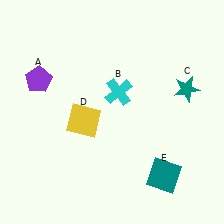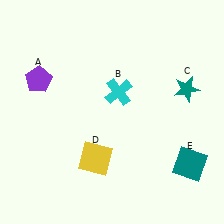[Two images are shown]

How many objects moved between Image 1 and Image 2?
2 objects moved between the two images.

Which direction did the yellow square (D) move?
The yellow square (D) moved down.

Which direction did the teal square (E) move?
The teal square (E) moved right.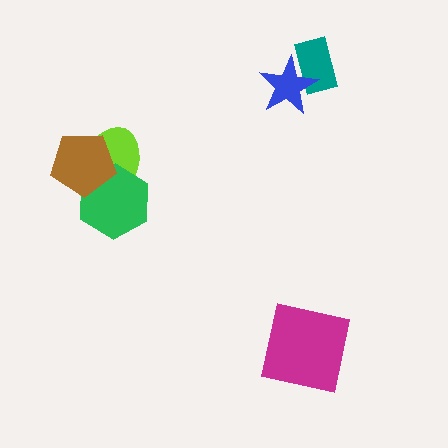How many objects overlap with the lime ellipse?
2 objects overlap with the lime ellipse.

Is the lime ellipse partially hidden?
Yes, it is partially covered by another shape.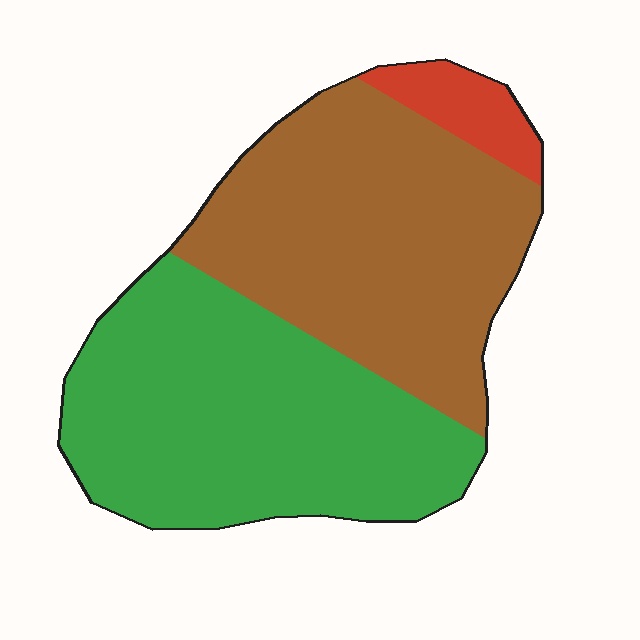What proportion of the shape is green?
Green takes up between a third and a half of the shape.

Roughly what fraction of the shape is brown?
Brown takes up between a quarter and a half of the shape.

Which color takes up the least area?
Red, at roughly 5%.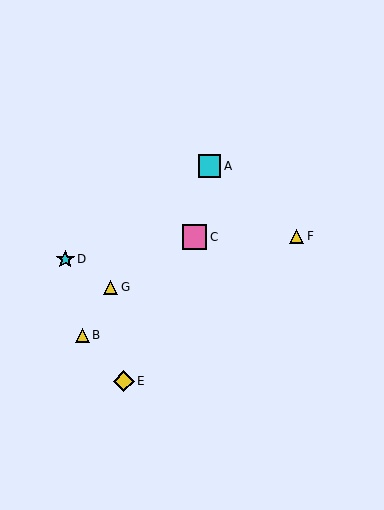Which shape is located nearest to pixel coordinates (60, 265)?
The cyan star (labeled D) at (65, 259) is nearest to that location.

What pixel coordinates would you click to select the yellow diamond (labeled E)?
Click at (124, 381) to select the yellow diamond E.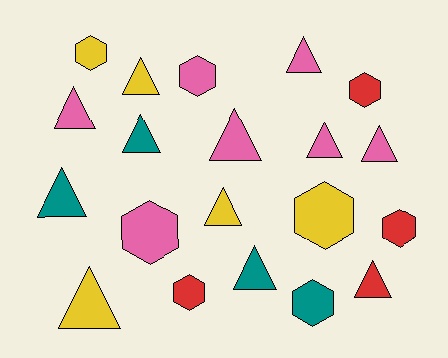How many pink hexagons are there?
There are 2 pink hexagons.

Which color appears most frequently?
Pink, with 7 objects.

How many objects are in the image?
There are 20 objects.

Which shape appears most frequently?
Triangle, with 12 objects.